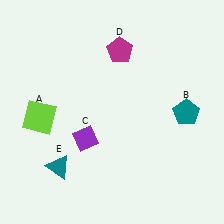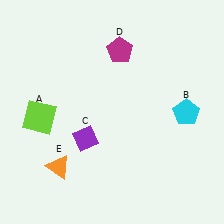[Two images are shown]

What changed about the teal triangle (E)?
In Image 1, E is teal. In Image 2, it changed to orange.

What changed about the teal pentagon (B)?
In Image 1, B is teal. In Image 2, it changed to cyan.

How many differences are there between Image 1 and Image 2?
There are 2 differences between the two images.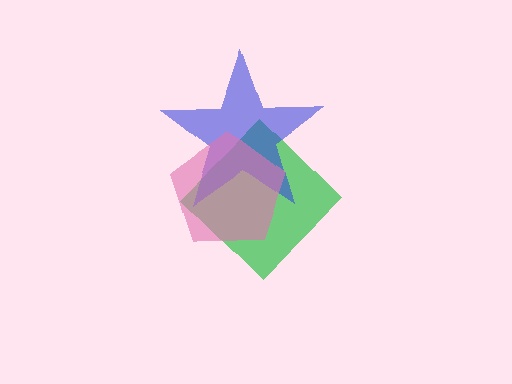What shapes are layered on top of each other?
The layered shapes are: a green diamond, a blue star, a pink pentagon.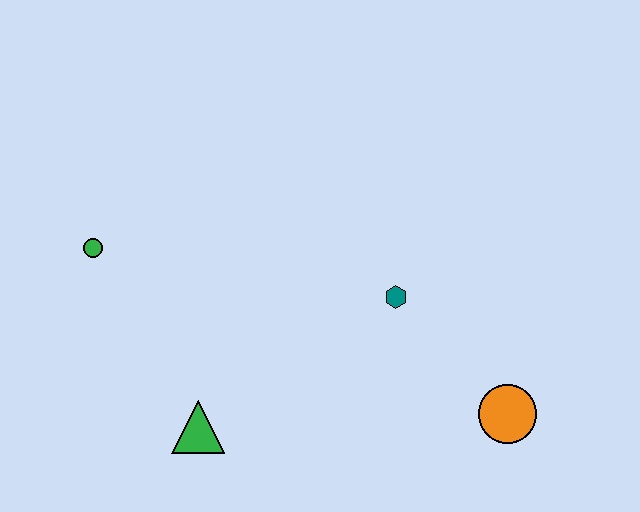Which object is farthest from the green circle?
The orange circle is farthest from the green circle.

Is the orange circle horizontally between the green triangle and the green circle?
No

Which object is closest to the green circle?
The green triangle is closest to the green circle.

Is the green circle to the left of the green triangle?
Yes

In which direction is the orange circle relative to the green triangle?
The orange circle is to the right of the green triangle.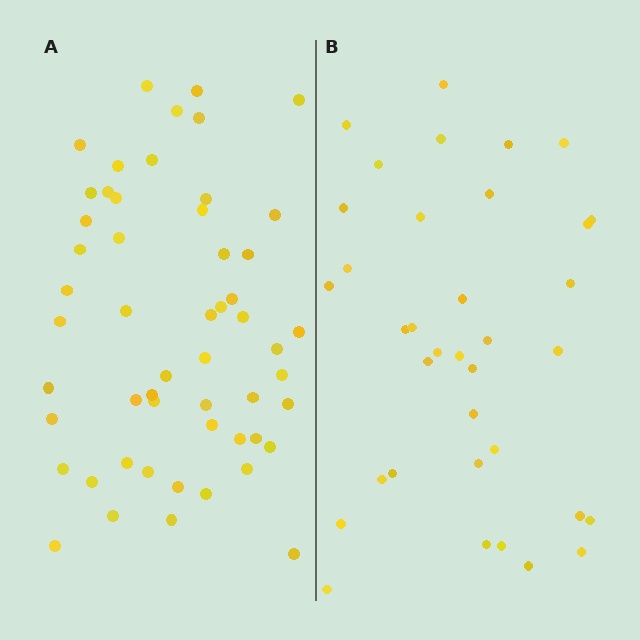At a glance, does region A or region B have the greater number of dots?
Region A (the left region) has more dots.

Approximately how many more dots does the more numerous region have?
Region A has approximately 20 more dots than region B.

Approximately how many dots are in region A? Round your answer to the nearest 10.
About 50 dots. (The exact count is 54, which rounds to 50.)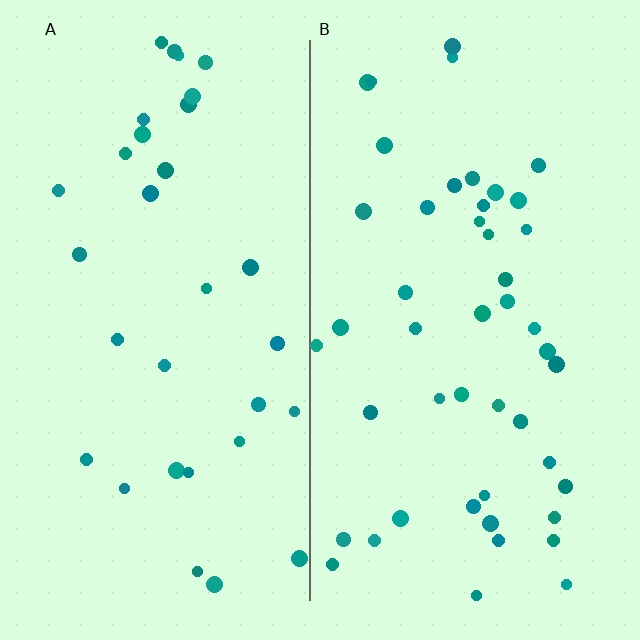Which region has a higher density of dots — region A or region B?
B (the right).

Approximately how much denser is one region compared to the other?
Approximately 1.5× — region B over region A.